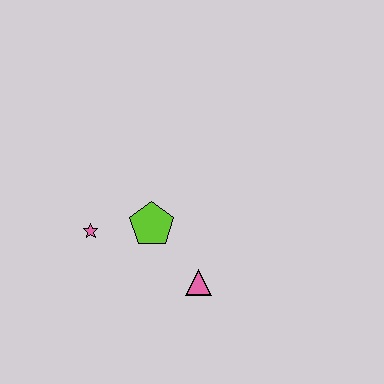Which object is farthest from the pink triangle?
The pink star is farthest from the pink triangle.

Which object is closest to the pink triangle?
The lime pentagon is closest to the pink triangle.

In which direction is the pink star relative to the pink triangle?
The pink star is to the left of the pink triangle.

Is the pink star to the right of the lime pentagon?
No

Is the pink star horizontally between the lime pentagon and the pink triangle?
No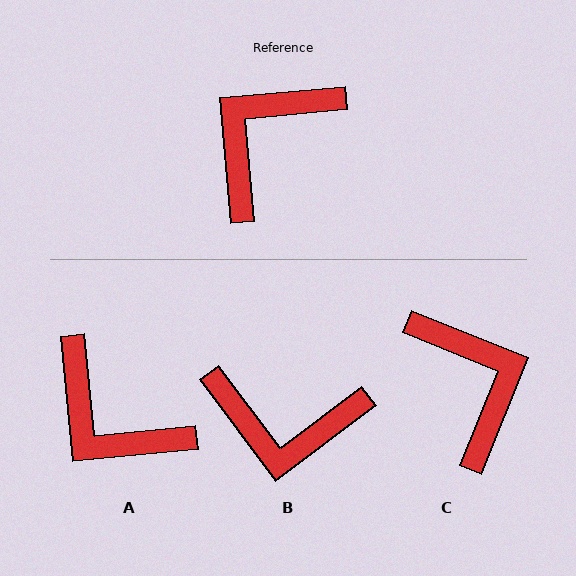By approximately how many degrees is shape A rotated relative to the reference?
Approximately 90 degrees counter-clockwise.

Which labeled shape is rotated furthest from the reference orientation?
B, about 121 degrees away.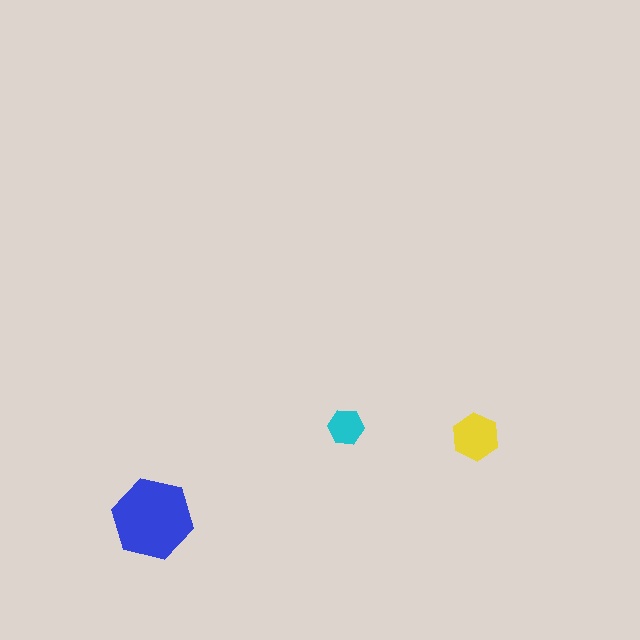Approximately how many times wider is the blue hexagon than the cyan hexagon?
About 2.5 times wider.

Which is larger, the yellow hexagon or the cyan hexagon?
The yellow one.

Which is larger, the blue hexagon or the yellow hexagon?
The blue one.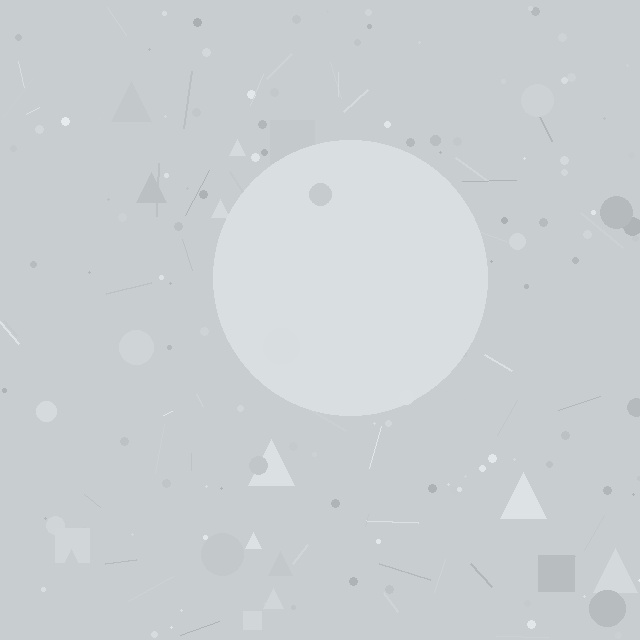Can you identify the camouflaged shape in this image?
The camouflaged shape is a circle.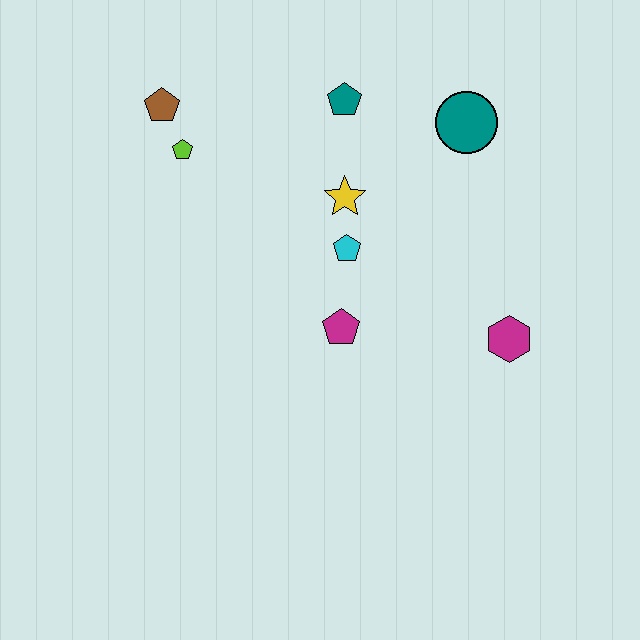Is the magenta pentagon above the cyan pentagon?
No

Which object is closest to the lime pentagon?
The brown pentagon is closest to the lime pentagon.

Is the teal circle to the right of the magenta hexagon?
No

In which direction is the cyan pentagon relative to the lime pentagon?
The cyan pentagon is to the right of the lime pentagon.